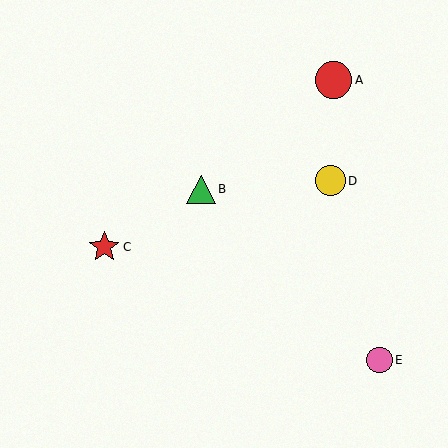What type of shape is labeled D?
Shape D is a yellow circle.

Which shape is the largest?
The red circle (labeled A) is the largest.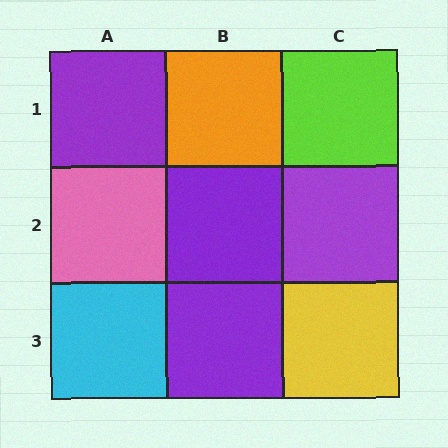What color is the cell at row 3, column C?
Yellow.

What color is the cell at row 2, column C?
Purple.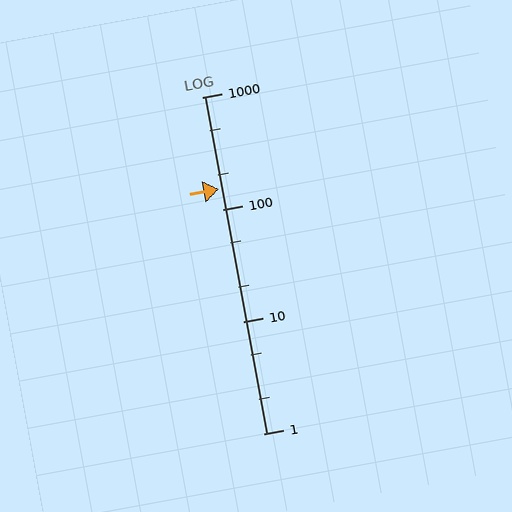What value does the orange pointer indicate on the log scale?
The pointer indicates approximately 150.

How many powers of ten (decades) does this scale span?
The scale spans 3 decades, from 1 to 1000.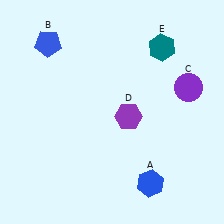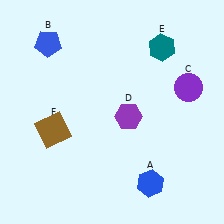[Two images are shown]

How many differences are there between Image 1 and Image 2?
There is 1 difference between the two images.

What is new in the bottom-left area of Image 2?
A brown square (F) was added in the bottom-left area of Image 2.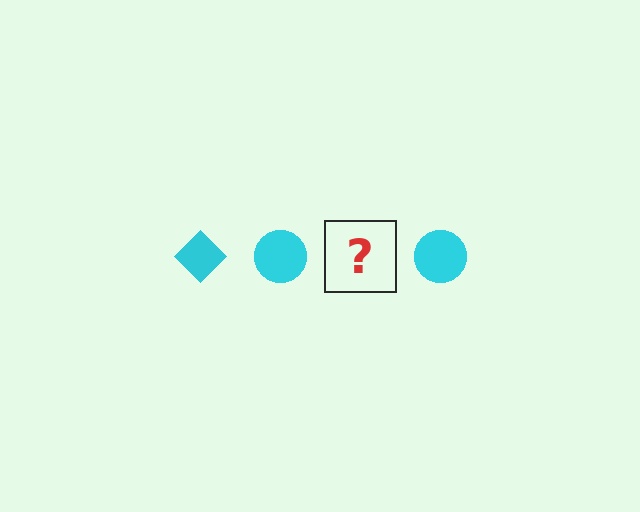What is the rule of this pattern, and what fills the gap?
The rule is that the pattern cycles through diamond, circle shapes in cyan. The gap should be filled with a cyan diamond.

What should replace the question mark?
The question mark should be replaced with a cyan diamond.